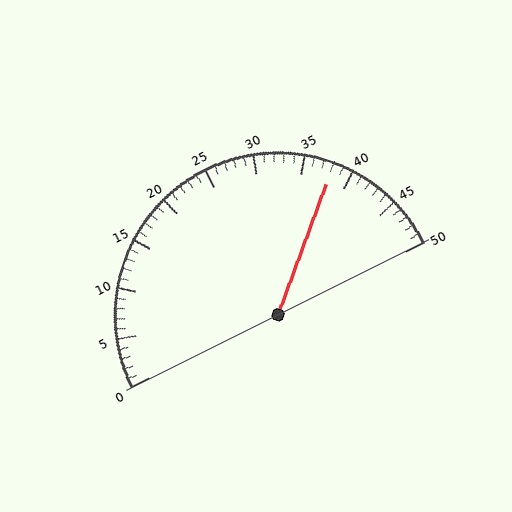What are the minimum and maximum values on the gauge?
The gauge ranges from 0 to 50.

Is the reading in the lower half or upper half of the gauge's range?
The reading is in the upper half of the range (0 to 50).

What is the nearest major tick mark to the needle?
The nearest major tick mark is 40.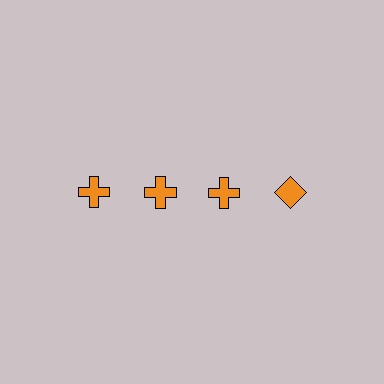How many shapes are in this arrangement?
There are 4 shapes arranged in a grid pattern.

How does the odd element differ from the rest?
It has a different shape: diamond instead of cross.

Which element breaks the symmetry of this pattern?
The orange diamond in the top row, second from right column breaks the symmetry. All other shapes are orange crosses.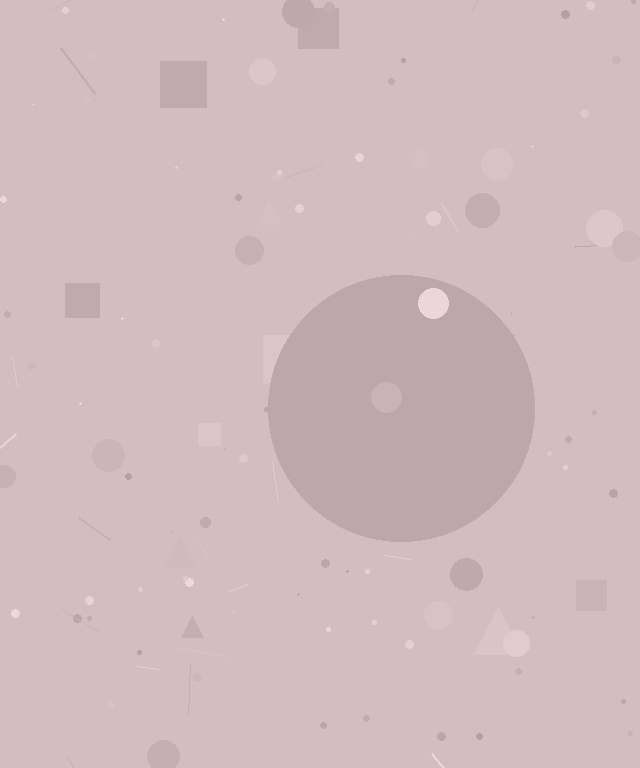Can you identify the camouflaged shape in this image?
The camouflaged shape is a circle.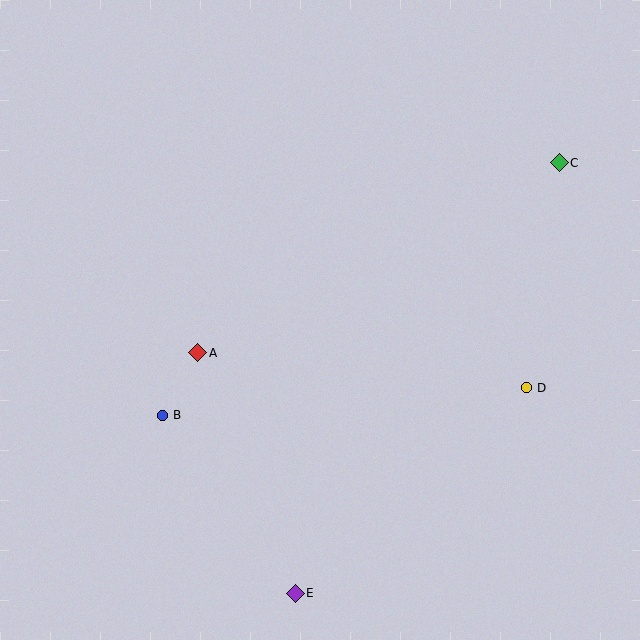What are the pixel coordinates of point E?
Point E is at (295, 593).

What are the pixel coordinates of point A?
Point A is at (198, 353).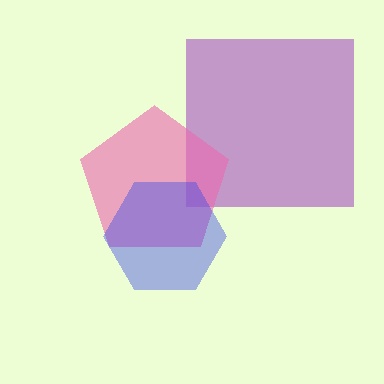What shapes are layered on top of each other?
The layered shapes are: a purple square, a pink pentagon, a blue hexagon.